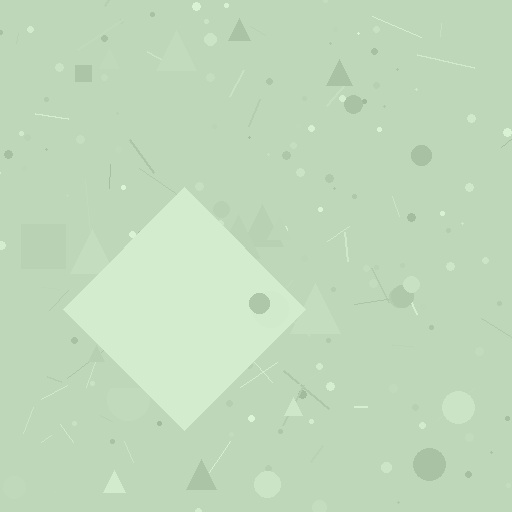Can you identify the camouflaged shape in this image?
The camouflaged shape is a diamond.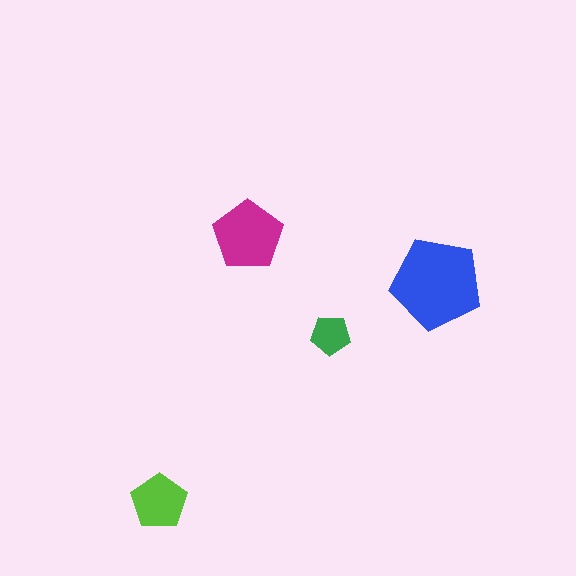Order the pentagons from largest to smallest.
the blue one, the magenta one, the lime one, the green one.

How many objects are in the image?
There are 4 objects in the image.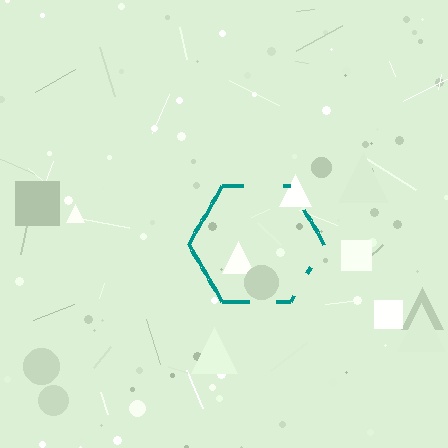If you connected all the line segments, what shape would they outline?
They would outline a hexagon.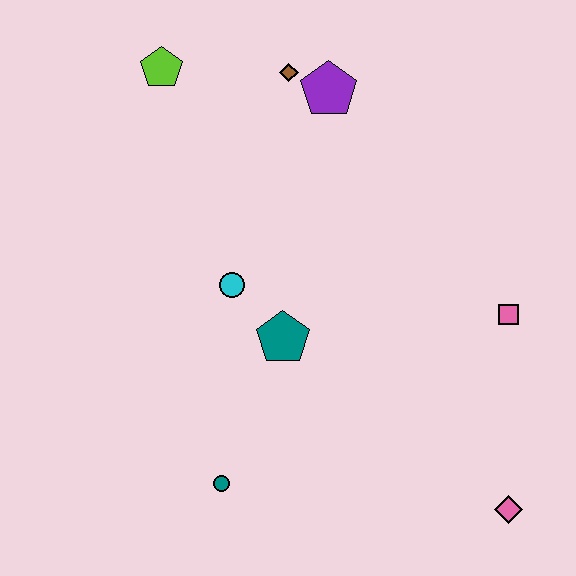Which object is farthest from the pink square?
The lime pentagon is farthest from the pink square.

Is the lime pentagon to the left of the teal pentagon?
Yes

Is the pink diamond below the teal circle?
Yes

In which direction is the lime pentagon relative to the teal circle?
The lime pentagon is above the teal circle.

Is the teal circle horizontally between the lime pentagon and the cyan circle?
Yes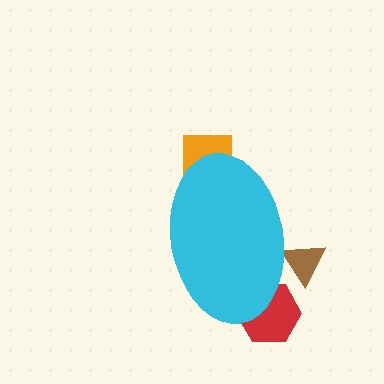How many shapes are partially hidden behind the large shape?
3 shapes are partially hidden.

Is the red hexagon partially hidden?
Yes, the red hexagon is partially hidden behind the cyan ellipse.